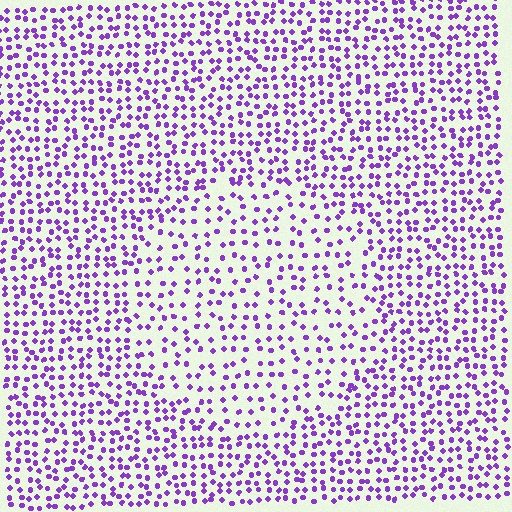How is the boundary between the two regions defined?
The boundary is defined by a change in element density (approximately 1.7x ratio). All elements are the same color, size, and shape.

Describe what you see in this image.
The image contains small purple elements arranged at two different densities. A circle-shaped region is visible where the elements are less densely packed than the surrounding area.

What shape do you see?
I see a circle.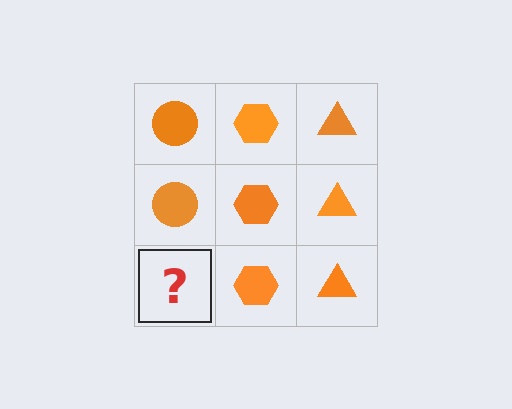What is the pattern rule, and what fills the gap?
The rule is that each column has a consistent shape. The gap should be filled with an orange circle.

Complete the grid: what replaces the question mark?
The question mark should be replaced with an orange circle.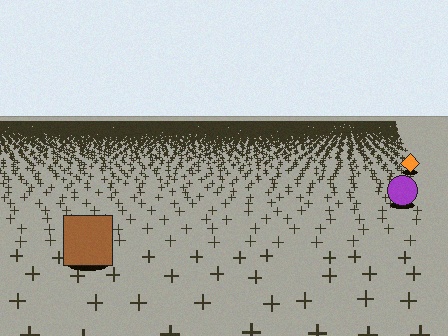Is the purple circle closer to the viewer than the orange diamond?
Yes. The purple circle is closer — you can tell from the texture gradient: the ground texture is coarser near it.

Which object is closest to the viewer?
The brown square is closest. The texture marks near it are larger and more spread out.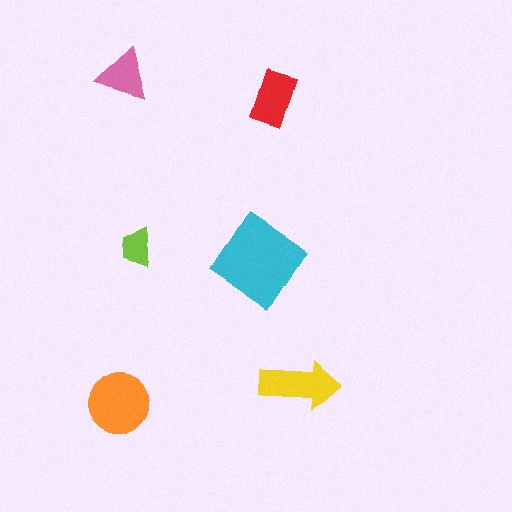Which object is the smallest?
The lime trapezoid.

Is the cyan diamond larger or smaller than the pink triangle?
Larger.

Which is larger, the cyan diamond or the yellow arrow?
The cyan diamond.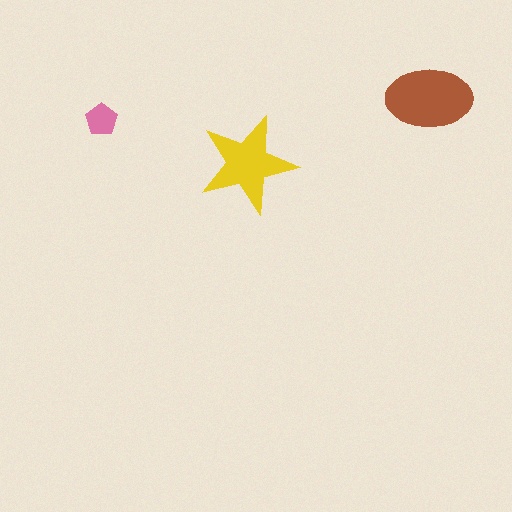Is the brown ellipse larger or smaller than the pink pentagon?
Larger.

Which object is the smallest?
The pink pentagon.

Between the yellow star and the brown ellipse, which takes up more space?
The brown ellipse.